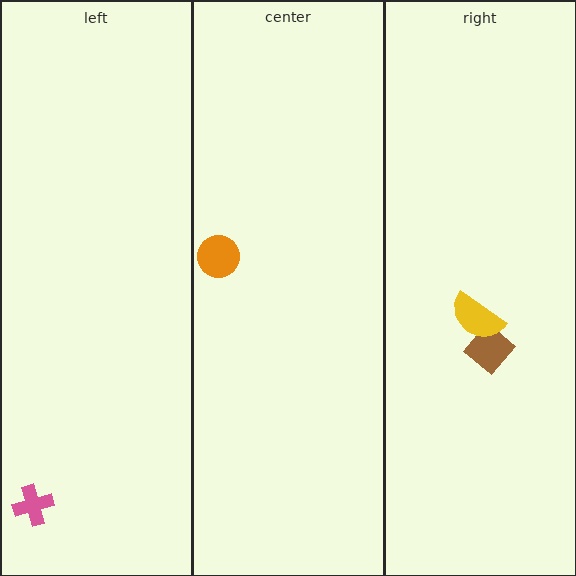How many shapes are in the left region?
1.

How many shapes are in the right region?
2.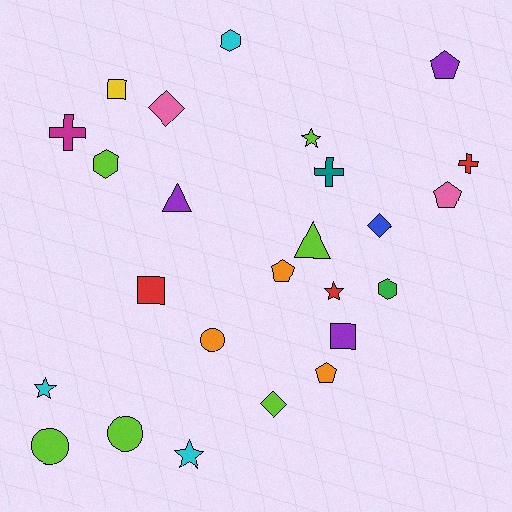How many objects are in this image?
There are 25 objects.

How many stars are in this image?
There are 4 stars.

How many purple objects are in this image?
There are 3 purple objects.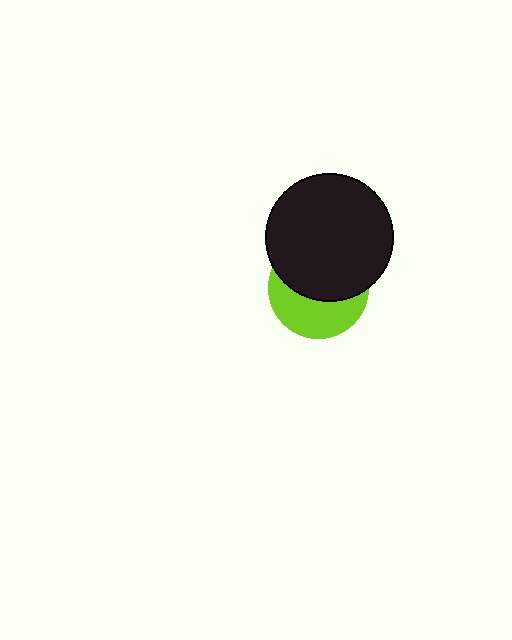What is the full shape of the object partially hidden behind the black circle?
The partially hidden object is a lime circle.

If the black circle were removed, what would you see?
You would see the complete lime circle.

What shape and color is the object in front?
The object in front is a black circle.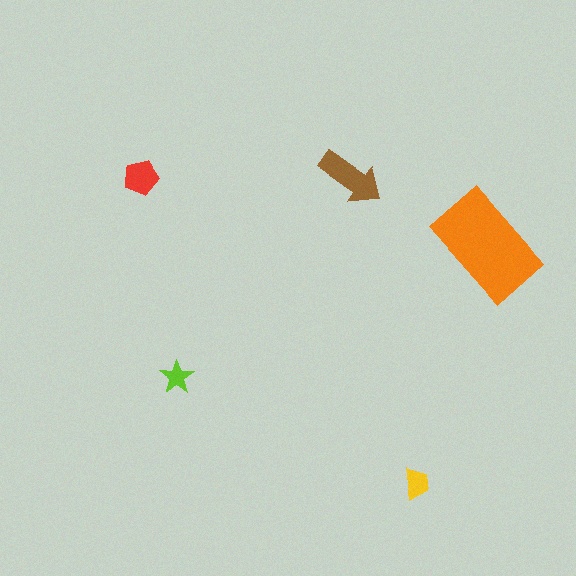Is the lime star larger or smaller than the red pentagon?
Smaller.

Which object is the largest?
The orange rectangle.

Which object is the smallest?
The lime star.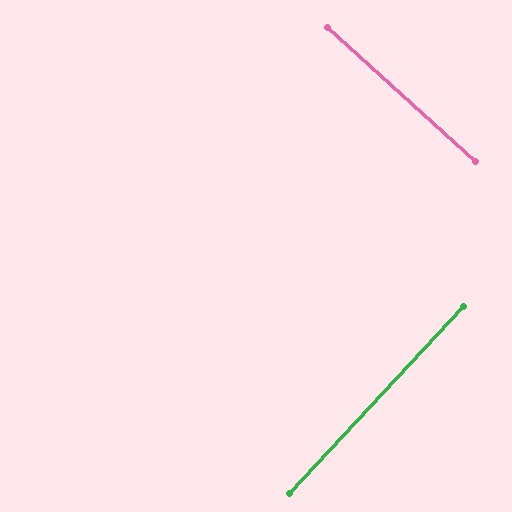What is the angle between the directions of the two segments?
Approximately 89 degrees.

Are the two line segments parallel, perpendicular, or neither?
Perpendicular — they meet at approximately 89°.